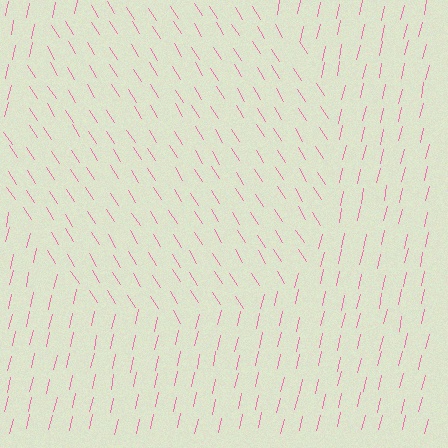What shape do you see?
I see a circle.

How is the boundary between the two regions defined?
The boundary is defined purely by a change in line orientation (approximately 45 degrees difference). All lines are the same color and thickness.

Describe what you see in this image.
The image is filled with small pink line segments. A circle region in the image has lines oriented differently from the surrounding lines, creating a visible texture boundary.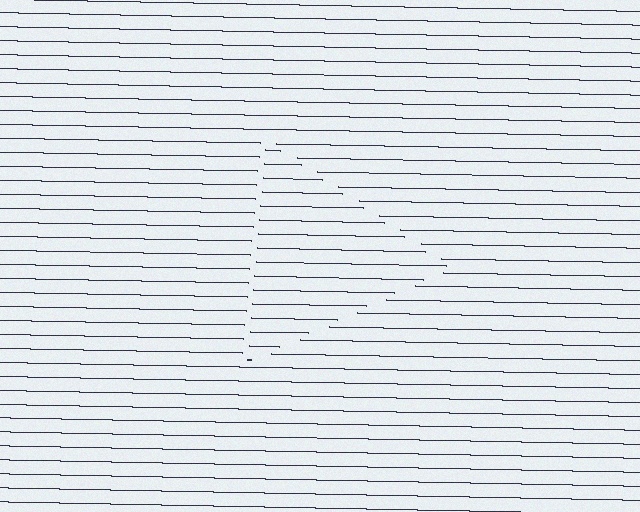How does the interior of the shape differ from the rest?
The interior of the shape contains the same grating, shifted by half a period — the contour is defined by the phase discontinuity where line-ends from the inner and outer gratings abut.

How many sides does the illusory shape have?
3 sides — the line-ends trace a triangle.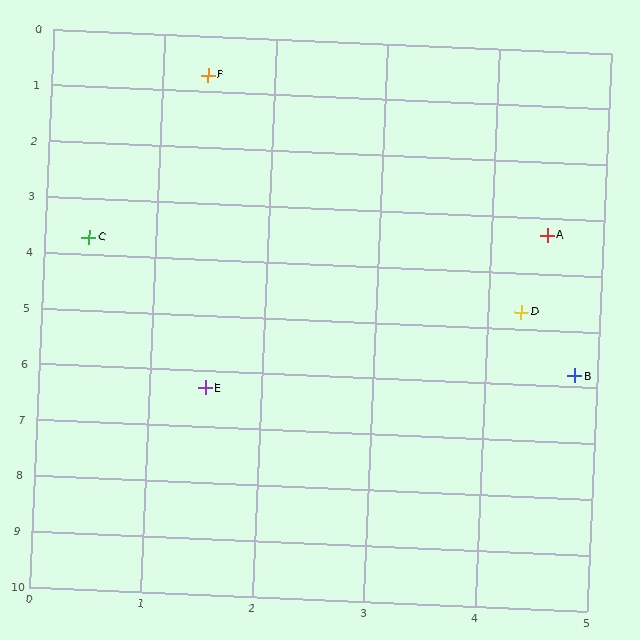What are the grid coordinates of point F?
Point F is at approximately (1.4, 0.7).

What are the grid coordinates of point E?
Point E is at approximately (1.5, 6.3).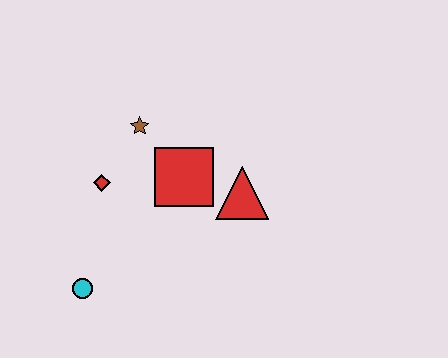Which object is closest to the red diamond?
The brown star is closest to the red diamond.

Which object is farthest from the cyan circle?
The red triangle is farthest from the cyan circle.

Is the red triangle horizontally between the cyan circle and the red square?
No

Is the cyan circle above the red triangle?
No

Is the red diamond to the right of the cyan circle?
Yes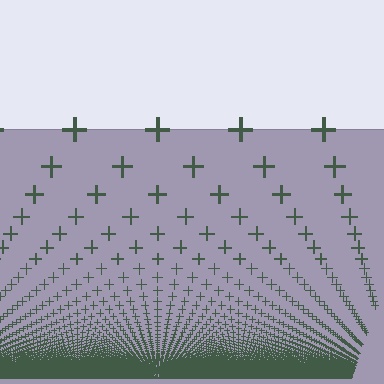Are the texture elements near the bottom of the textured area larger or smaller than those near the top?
Smaller. The gradient is inverted — elements near the bottom are smaller and denser.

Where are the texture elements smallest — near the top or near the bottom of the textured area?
Near the bottom.